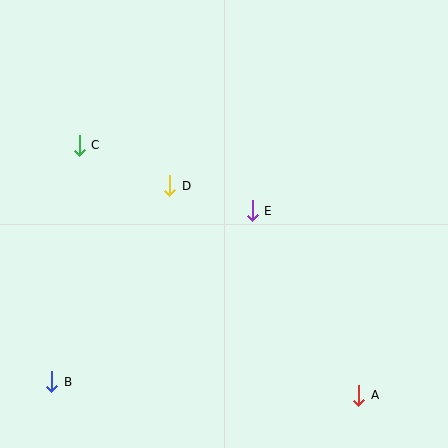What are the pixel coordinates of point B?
Point B is at (52, 382).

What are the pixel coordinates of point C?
Point C is at (79, 145).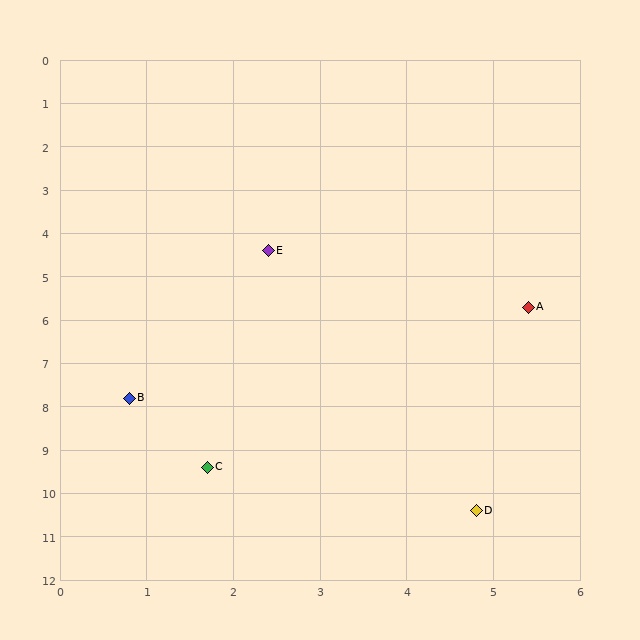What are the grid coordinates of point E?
Point E is at approximately (2.4, 4.4).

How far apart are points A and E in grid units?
Points A and E are about 3.3 grid units apart.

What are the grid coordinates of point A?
Point A is at approximately (5.4, 5.7).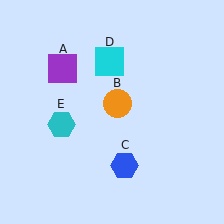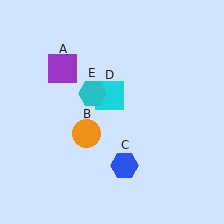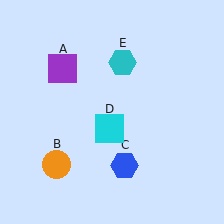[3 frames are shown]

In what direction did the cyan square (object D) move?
The cyan square (object D) moved down.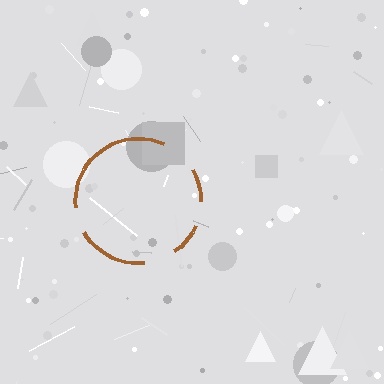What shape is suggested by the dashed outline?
The dashed outline suggests a circle.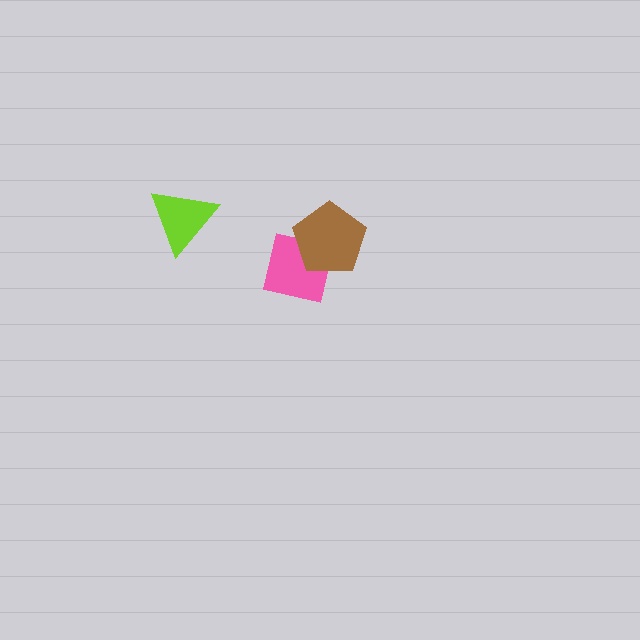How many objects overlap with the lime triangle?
0 objects overlap with the lime triangle.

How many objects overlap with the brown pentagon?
1 object overlaps with the brown pentagon.